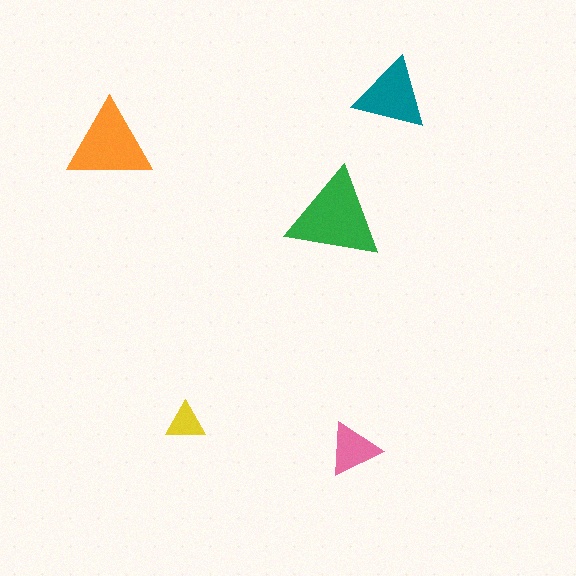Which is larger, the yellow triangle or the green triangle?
The green one.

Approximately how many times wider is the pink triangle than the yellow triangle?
About 1.5 times wider.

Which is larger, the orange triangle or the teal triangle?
The orange one.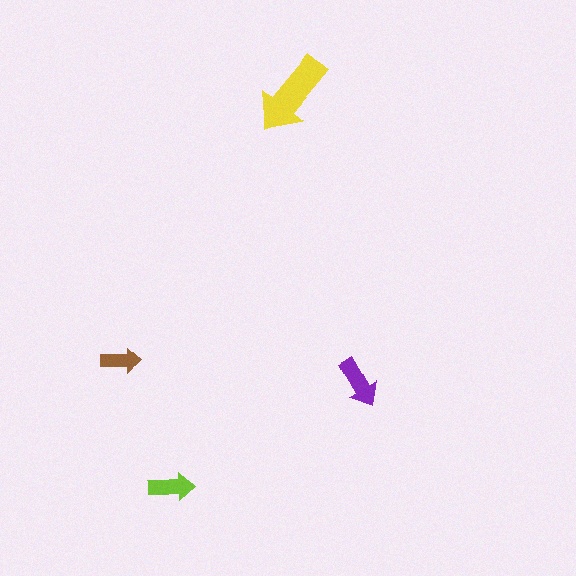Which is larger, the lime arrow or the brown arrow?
The lime one.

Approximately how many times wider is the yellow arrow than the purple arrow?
About 1.5 times wider.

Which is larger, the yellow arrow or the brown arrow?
The yellow one.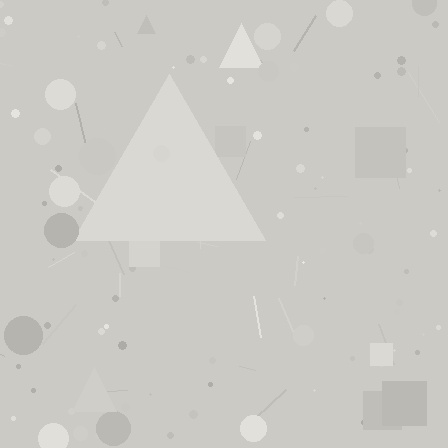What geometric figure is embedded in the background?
A triangle is embedded in the background.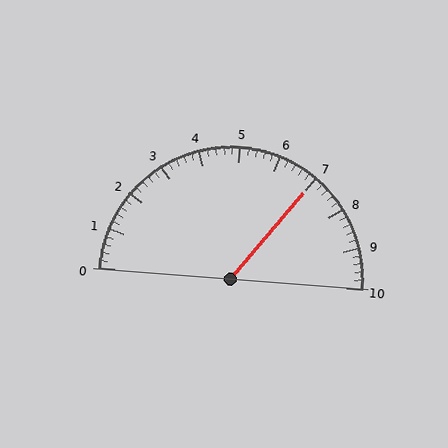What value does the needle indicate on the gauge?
The needle indicates approximately 7.0.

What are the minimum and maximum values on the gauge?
The gauge ranges from 0 to 10.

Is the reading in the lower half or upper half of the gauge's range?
The reading is in the upper half of the range (0 to 10).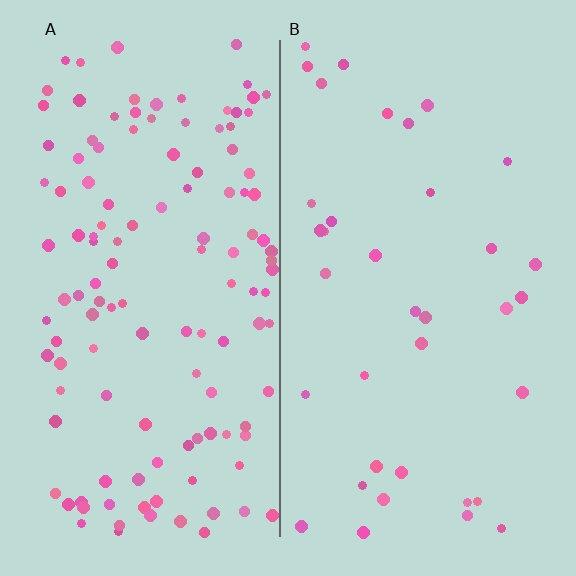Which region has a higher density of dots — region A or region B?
A (the left).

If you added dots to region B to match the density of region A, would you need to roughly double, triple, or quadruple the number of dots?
Approximately triple.